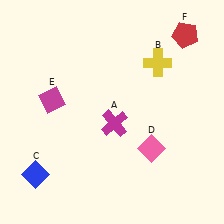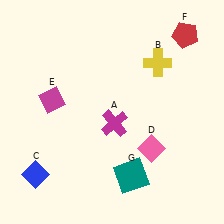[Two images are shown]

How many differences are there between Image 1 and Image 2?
There is 1 difference between the two images.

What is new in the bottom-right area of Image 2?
A teal square (G) was added in the bottom-right area of Image 2.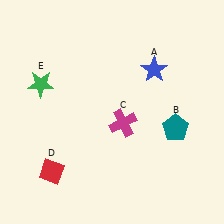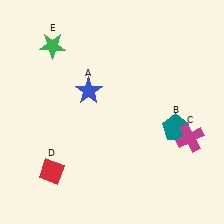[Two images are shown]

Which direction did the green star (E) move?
The green star (E) moved up.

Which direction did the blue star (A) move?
The blue star (A) moved left.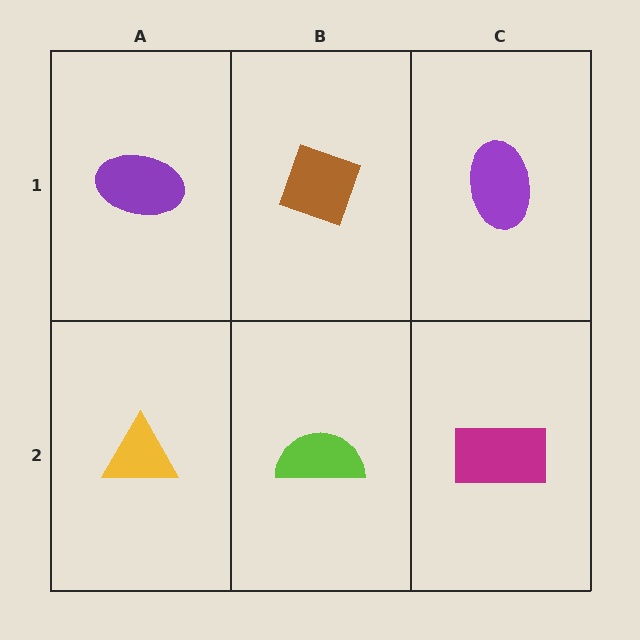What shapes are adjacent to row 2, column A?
A purple ellipse (row 1, column A), a lime semicircle (row 2, column B).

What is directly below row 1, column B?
A lime semicircle.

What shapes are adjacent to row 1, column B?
A lime semicircle (row 2, column B), a purple ellipse (row 1, column A), a purple ellipse (row 1, column C).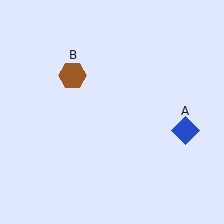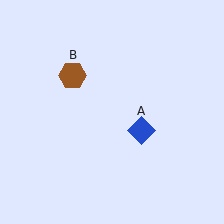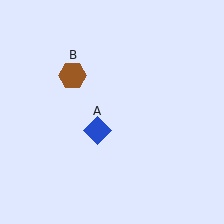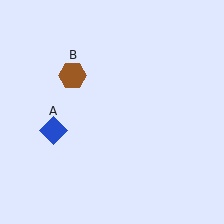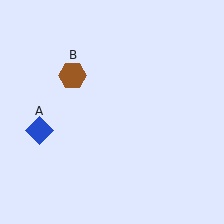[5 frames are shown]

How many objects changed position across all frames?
1 object changed position: blue diamond (object A).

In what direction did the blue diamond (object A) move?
The blue diamond (object A) moved left.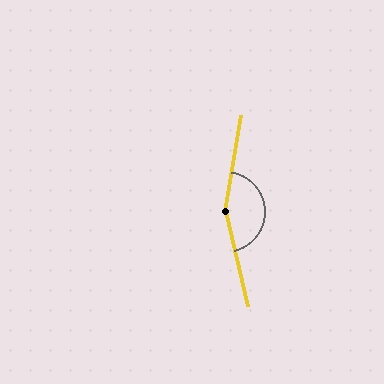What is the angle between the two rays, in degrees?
Approximately 157 degrees.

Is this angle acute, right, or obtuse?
It is obtuse.